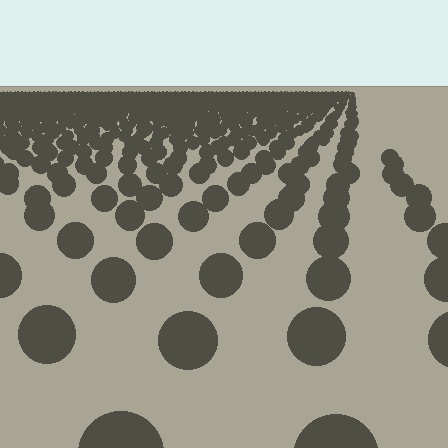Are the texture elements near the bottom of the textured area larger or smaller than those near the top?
Larger. Near the bottom, elements are closer to the viewer and appear at a bigger on-screen size.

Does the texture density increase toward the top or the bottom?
Density increases toward the top.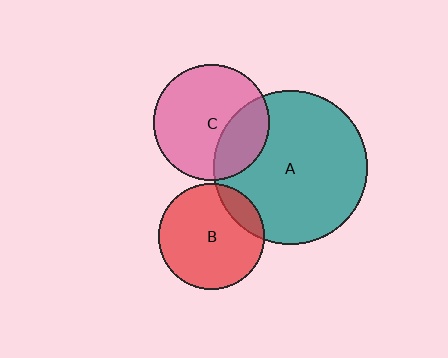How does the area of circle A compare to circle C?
Approximately 1.7 times.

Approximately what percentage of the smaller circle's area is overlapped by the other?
Approximately 30%.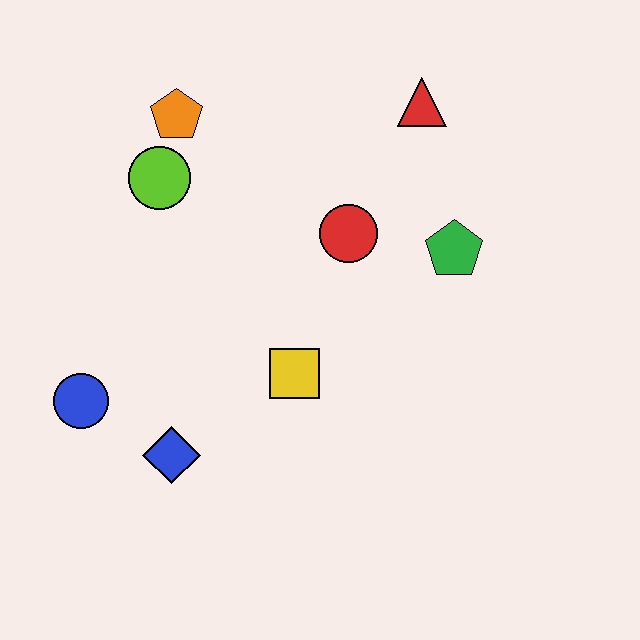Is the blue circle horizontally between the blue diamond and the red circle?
No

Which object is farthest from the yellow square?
The red triangle is farthest from the yellow square.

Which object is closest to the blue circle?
The blue diamond is closest to the blue circle.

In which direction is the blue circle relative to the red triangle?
The blue circle is to the left of the red triangle.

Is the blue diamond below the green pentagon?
Yes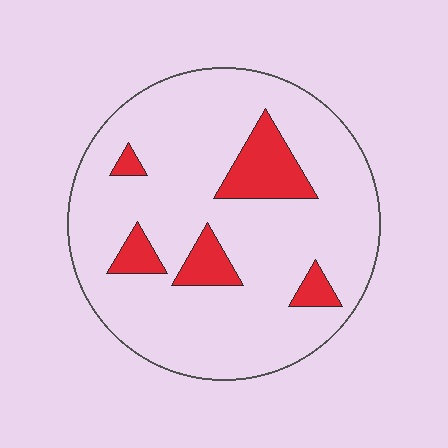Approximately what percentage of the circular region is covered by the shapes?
Approximately 15%.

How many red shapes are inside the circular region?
5.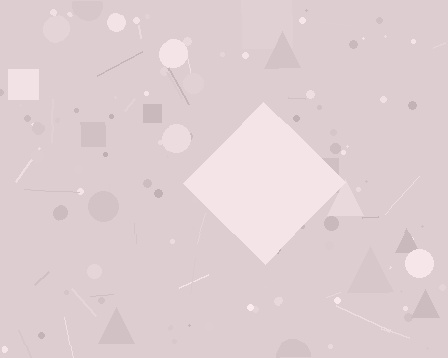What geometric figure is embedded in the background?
A diamond is embedded in the background.